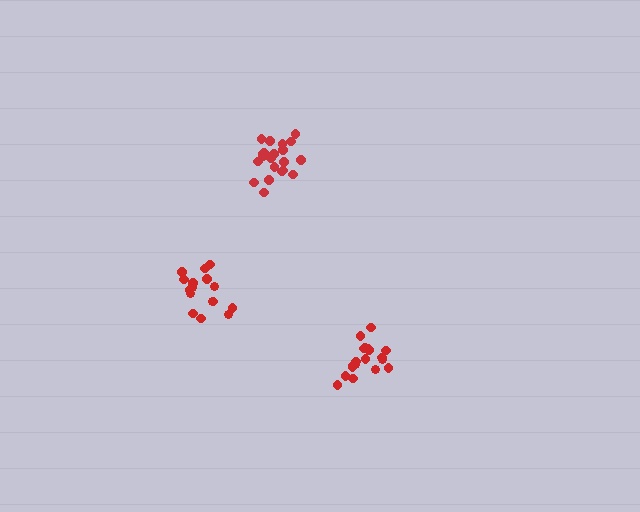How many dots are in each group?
Group 1: 16 dots, Group 2: 21 dots, Group 3: 19 dots (56 total).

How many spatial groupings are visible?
There are 3 spatial groupings.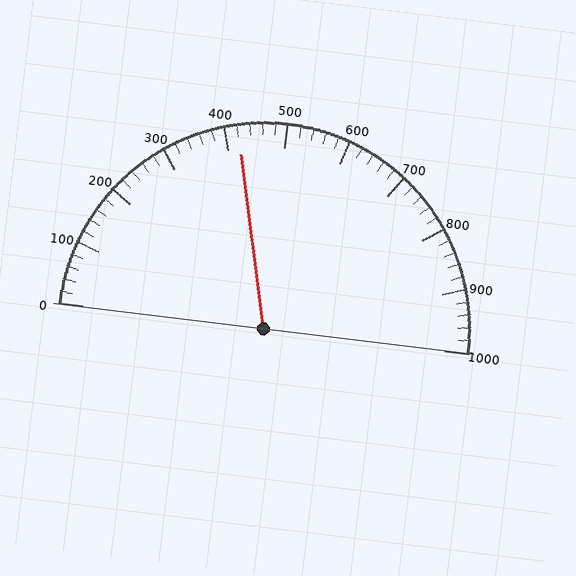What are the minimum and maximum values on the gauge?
The gauge ranges from 0 to 1000.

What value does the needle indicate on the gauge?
The needle indicates approximately 420.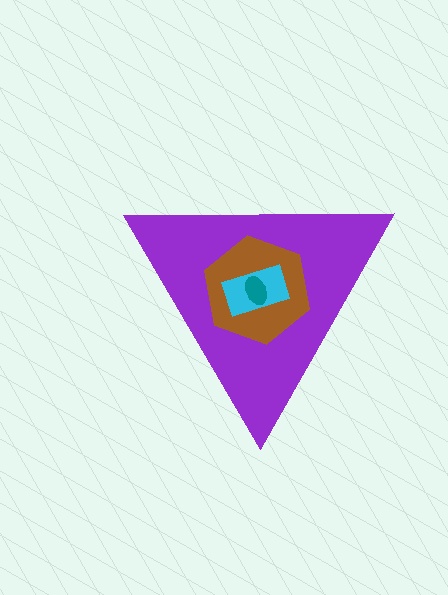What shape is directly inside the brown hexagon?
The cyan rectangle.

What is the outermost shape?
The purple triangle.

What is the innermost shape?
The teal ellipse.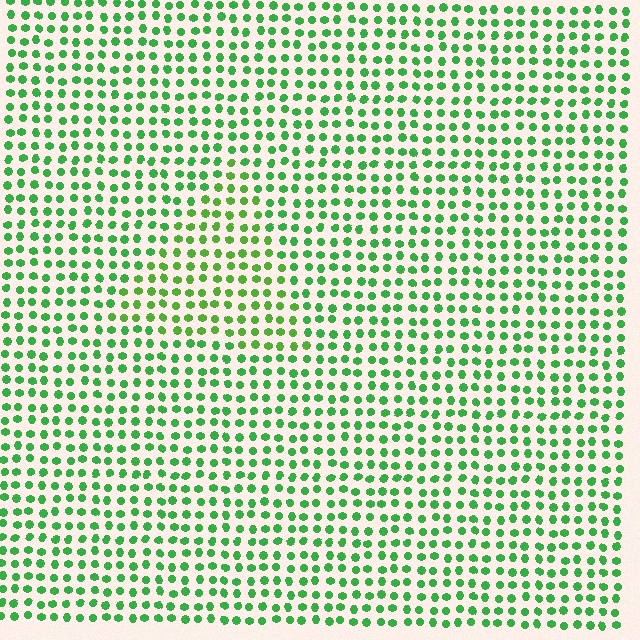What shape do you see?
I see a triangle.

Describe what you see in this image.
The image is filled with small green elements in a uniform arrangement. A triangle-shaped region is visible where the elements are tinted to a slightly different hue, forming a subtle color boundary.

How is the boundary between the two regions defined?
The boundary is defined purely by a slight shift in hue (about 22 degrees). Spacing, size, and orientation are identical on both sides.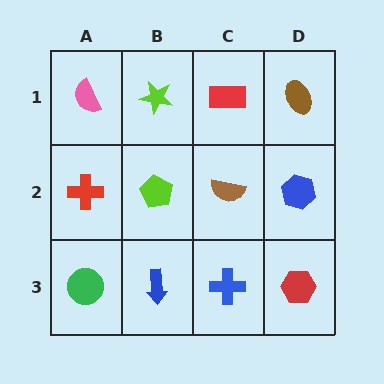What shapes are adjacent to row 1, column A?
A red cross (row 2, column A), a lime star (row 1, column B).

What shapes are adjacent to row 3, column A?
A red cross (row 2, column A), a blue arrow (row 3, column B).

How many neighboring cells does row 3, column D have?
2.